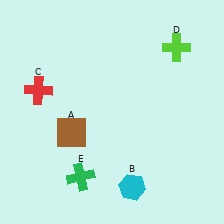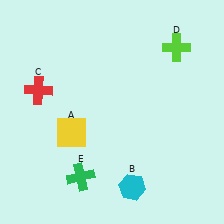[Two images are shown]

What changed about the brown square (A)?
In Image 1, A is brown. In Image 2, it changed to yellow.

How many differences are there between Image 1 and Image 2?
There is 1 difference between the two images.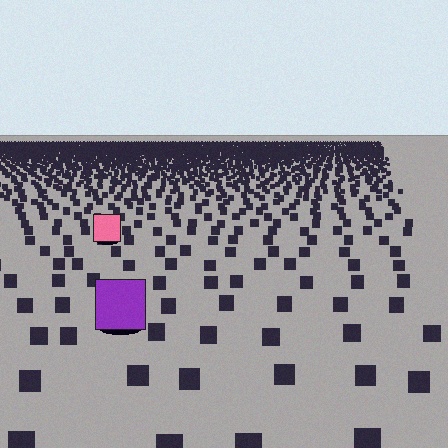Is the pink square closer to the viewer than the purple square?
No. The purple square is closer — you can tell from the texture gradient: the ground texture is coarser near it.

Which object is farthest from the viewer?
The pink square is farthest from the viewer. It appears smaller and the ground texture around it is denser.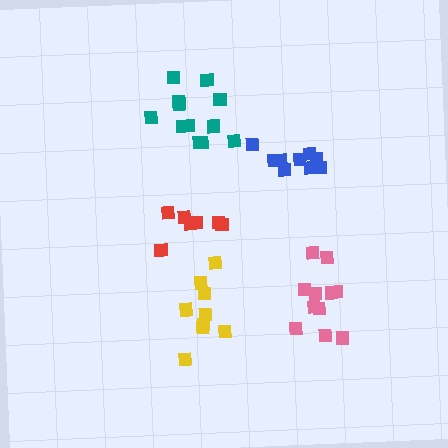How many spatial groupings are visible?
There are 5 spatial groupings.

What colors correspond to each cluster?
The clusters are colored: red, pink, yellow, blue, teal.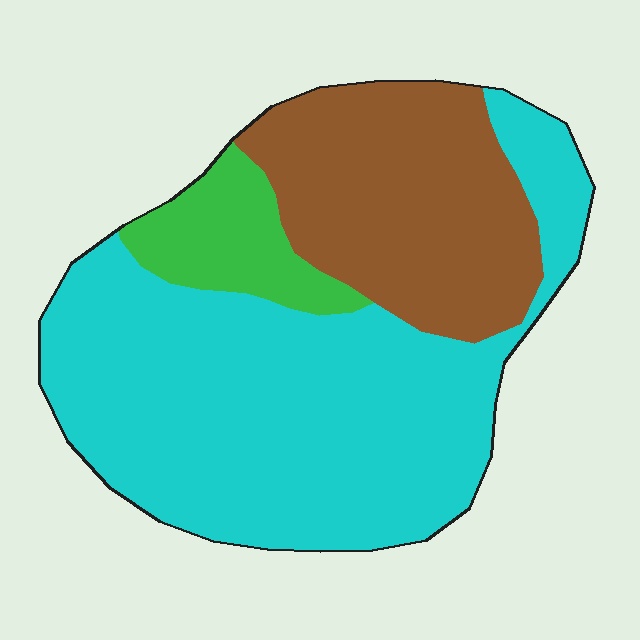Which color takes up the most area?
Cyan, at roughly 60%.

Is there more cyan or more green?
Cyan.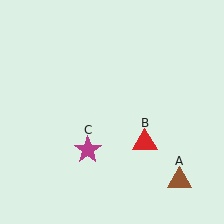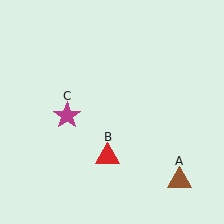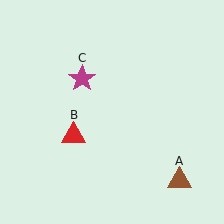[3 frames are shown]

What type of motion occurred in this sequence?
The red triangle (object B), magenta star (object C) rotated clockwise around the center of the scene.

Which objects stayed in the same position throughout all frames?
Brown triangle (object A) remained stationary.